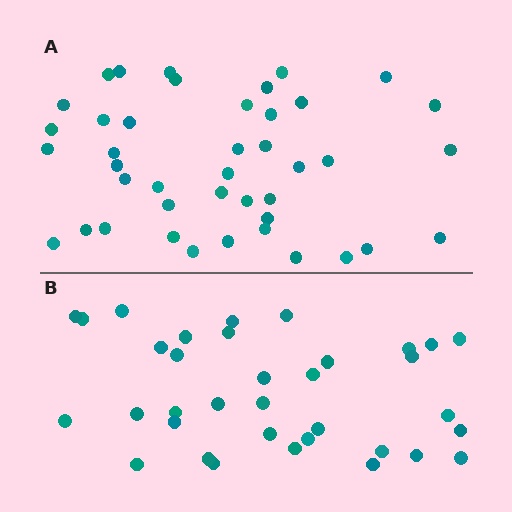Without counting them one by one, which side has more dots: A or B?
Region A (the top region) has more dots.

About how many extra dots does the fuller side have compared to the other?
Region A has roughly 8 or so more dots than region B.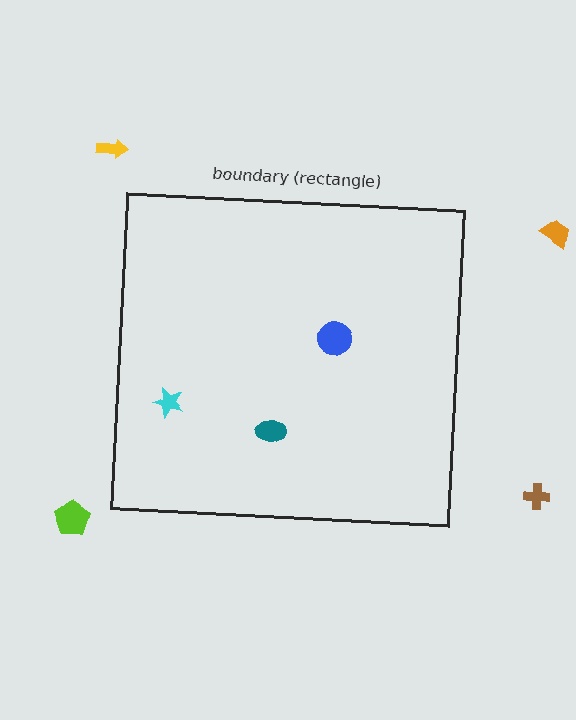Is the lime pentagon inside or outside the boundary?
Outside.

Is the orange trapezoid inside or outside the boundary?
Outside.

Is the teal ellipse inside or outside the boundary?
Inside.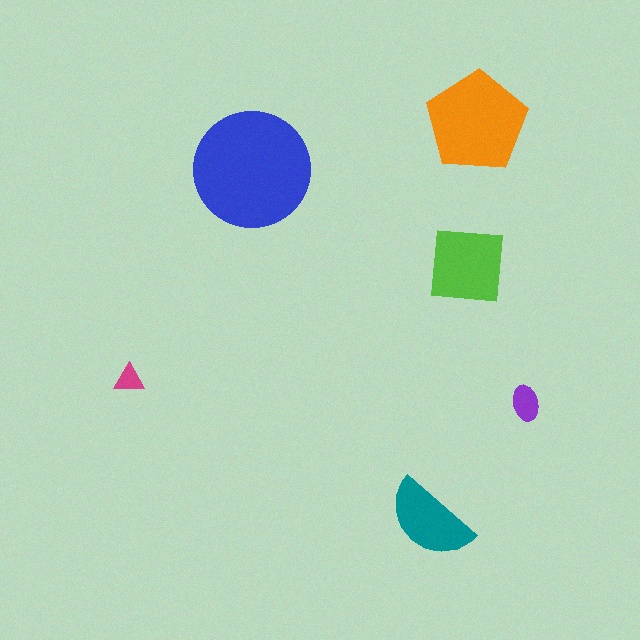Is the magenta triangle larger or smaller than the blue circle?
Smaller.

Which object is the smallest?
The magenta triangle.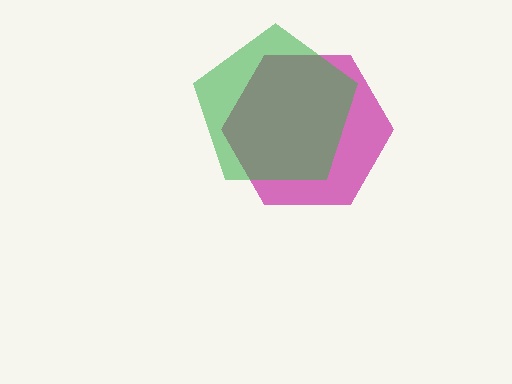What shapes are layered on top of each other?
The layered shapes are: a magenta hexagon, a green pentagon.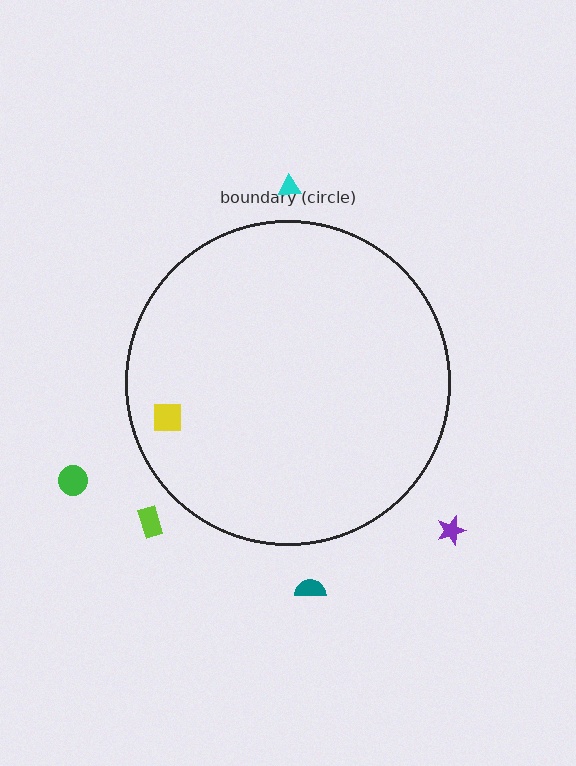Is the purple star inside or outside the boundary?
Outside.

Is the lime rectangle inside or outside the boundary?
Outside.